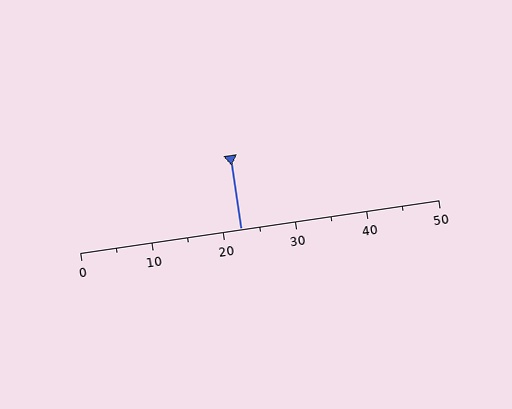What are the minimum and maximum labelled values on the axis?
The axis runs from 0 to 50.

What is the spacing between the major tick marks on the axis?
The major ticks are spaced 10 apart.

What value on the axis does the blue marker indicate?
The marker indicates approximately 22.5.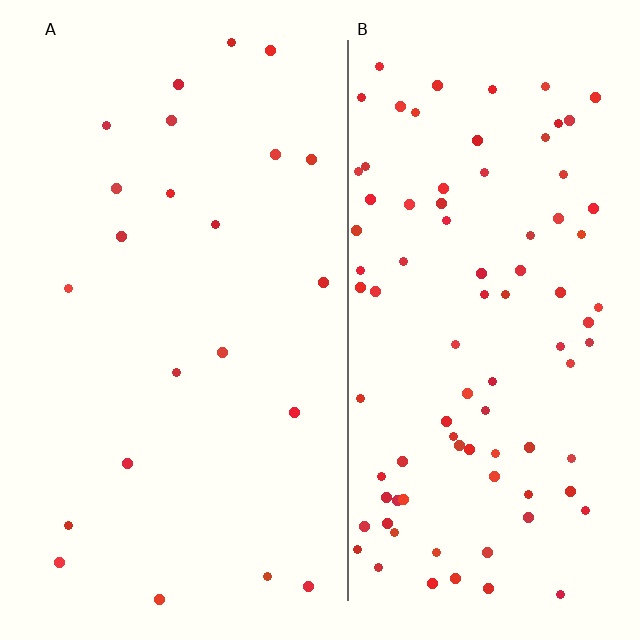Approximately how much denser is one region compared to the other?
Approximately 4.0× — region B over region A.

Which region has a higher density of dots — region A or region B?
B (the right).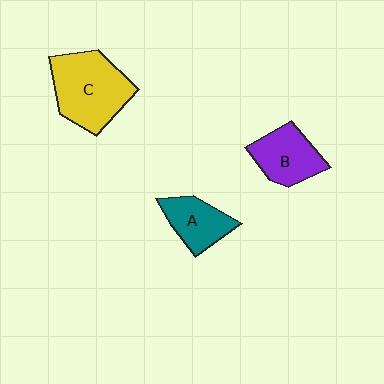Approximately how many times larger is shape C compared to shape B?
Approximately 1.5 times.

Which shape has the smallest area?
Shape A (teal).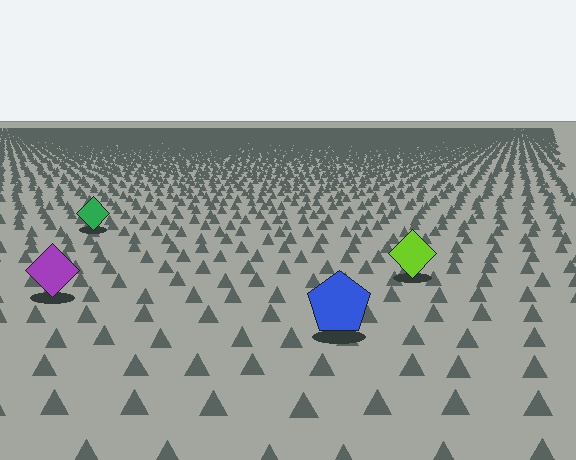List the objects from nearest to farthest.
From nearest to farthest: the blue pentagon, the purple diamond, the lime diamond, the green diamond.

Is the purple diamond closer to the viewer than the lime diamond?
Yes. The purple diamond is closer — you can tell from the texture gradient: the ground texture is coarser near it.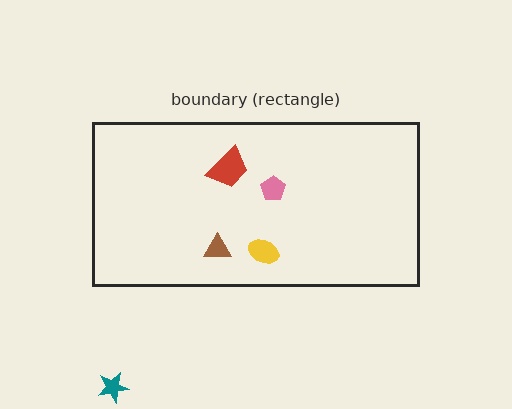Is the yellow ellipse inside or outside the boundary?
Inside.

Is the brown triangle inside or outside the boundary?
Inside.